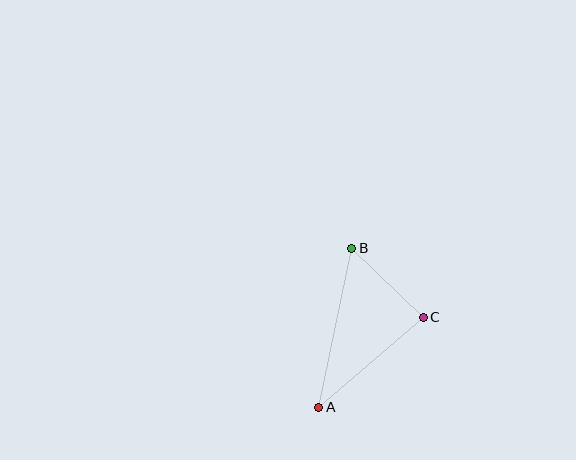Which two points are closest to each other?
Points B and C are closest to each other.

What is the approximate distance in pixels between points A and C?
The distance between A and C is approximately 138 pixels.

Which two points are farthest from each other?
Points A and B are farthest from each other.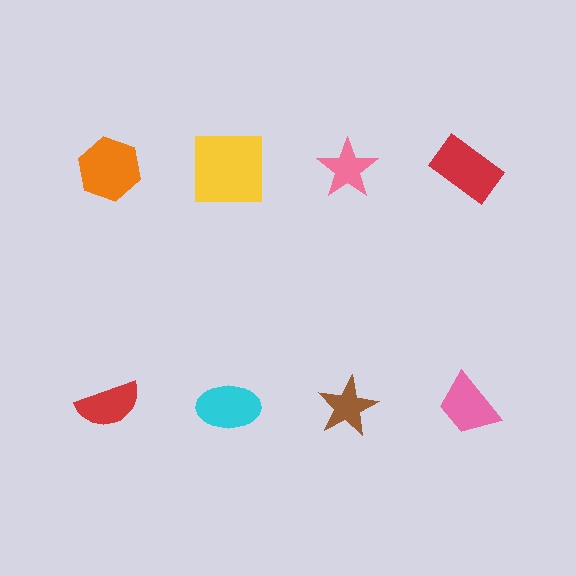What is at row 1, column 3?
A pink star.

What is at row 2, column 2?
A cyan ellipse.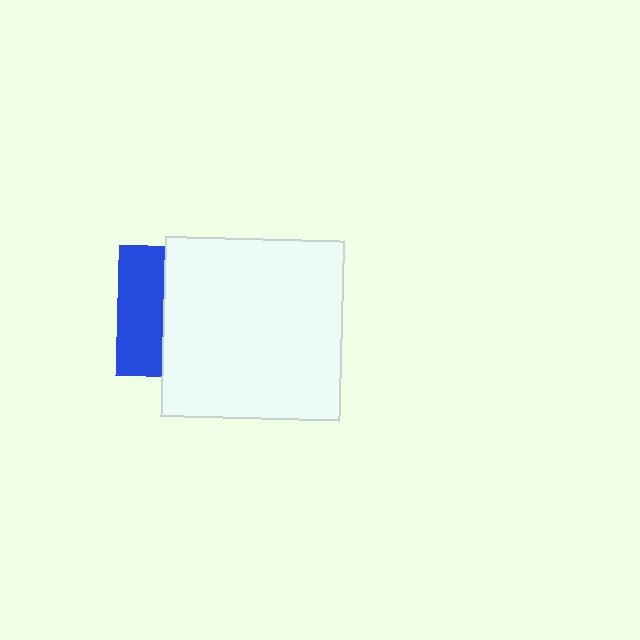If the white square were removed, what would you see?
You would see the complete blue square.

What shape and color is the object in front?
The object in front is a white square.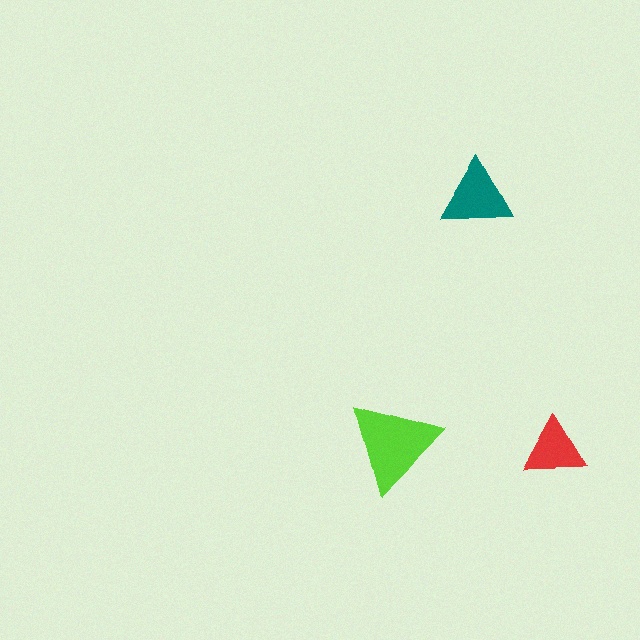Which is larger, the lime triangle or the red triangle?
The lime one.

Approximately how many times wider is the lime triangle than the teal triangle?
About 1.5 times wider.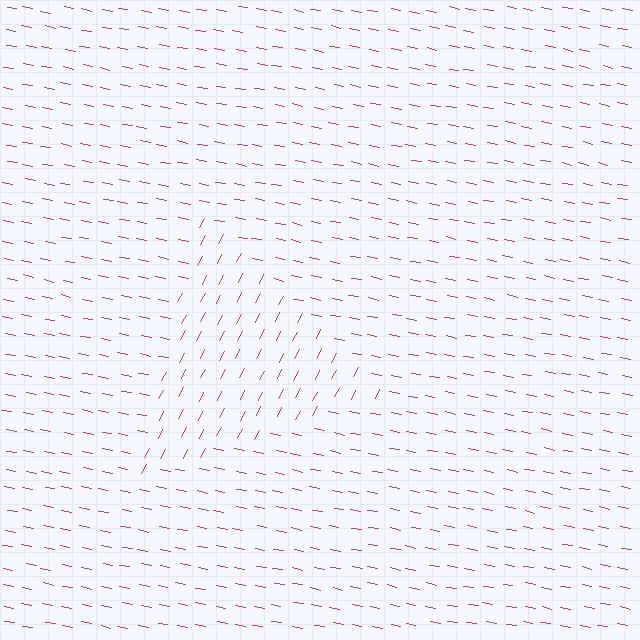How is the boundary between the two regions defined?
The boundary is defined purely by a change in line orientation (approximately 73 degrees difference). All lines are the same color and thickness.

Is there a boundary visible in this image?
Yes, there is a texture boundary formed by a change in line orientation.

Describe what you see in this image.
The image is filled with small magenta line segments. A triangle region in the image has lines oriented differently from the surrounding lines, creating a visible texture boundary.